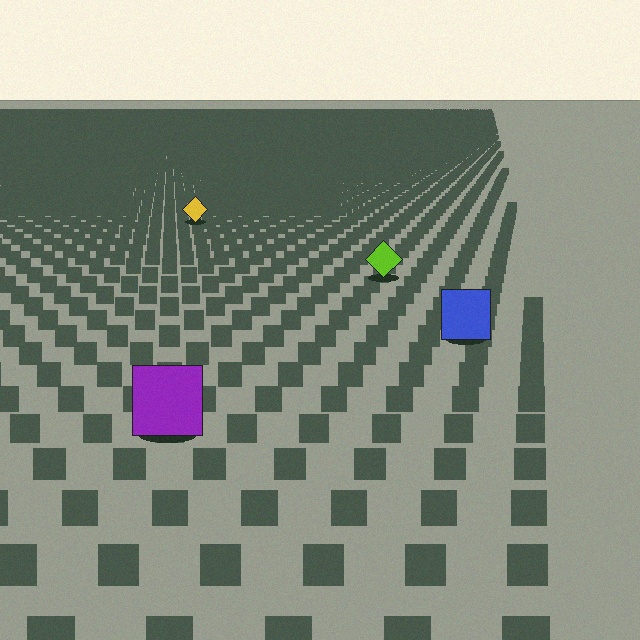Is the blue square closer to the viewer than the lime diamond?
Yes. The blue square is closer — you can tell from the texture gradient: the ground texture is coarser near it.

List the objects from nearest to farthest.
From nearest to farthest: the purple square, the blue square, the lime diamond, the yellow diamond.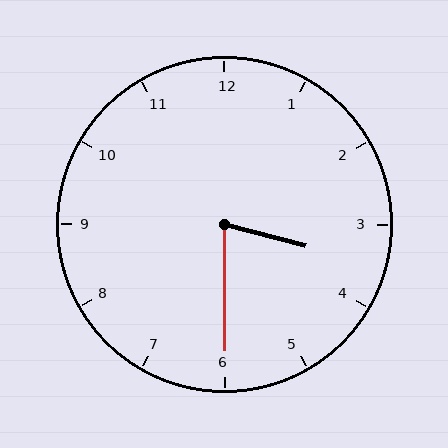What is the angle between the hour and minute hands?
Approximately 75 degrees.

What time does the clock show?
3:30.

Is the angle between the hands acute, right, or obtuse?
It is acute.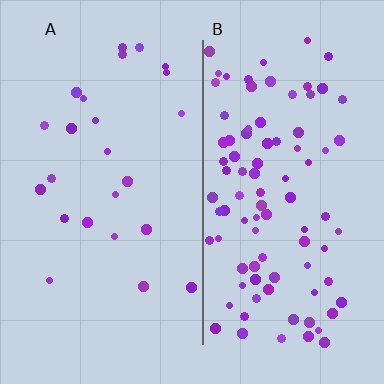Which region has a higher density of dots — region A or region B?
B (the right).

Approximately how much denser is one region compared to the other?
Approximately 3.9× — region B over region A.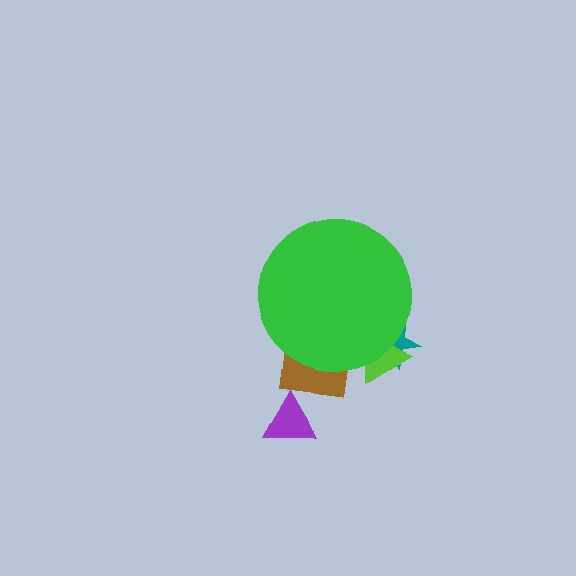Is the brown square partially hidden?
Yes, the brown square is partially hidden behind the green circle.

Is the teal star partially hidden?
Yes, the teal star is partially hidden behind the green circle.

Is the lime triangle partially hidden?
Yes, the lime triangle is partially hidden behind the green circle.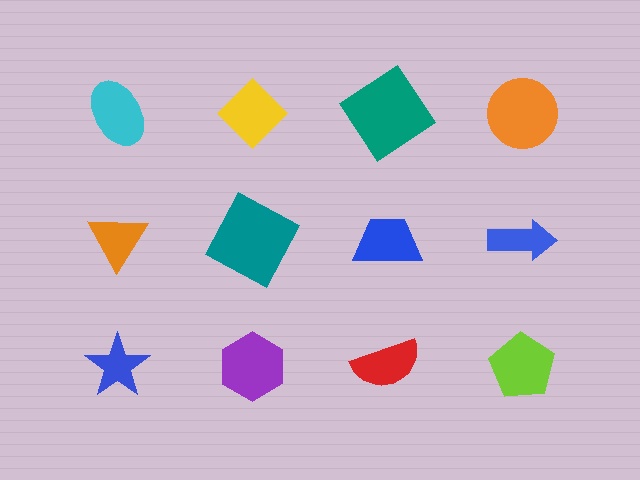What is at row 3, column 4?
A lime pentagon.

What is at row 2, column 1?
An orange triangle.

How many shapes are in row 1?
4 shapes.